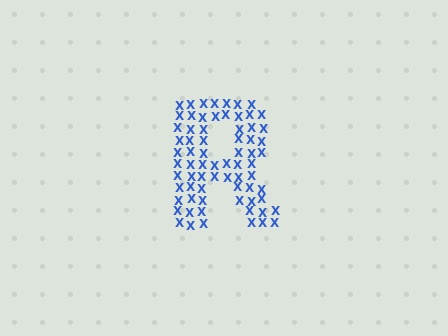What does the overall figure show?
The overall figure shows the letter R.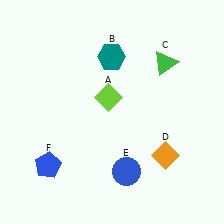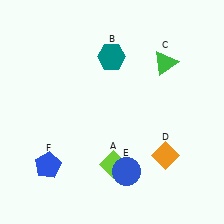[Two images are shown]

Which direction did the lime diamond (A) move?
The lime diamond (A) moved down.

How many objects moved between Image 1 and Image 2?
1 object moved between the two images.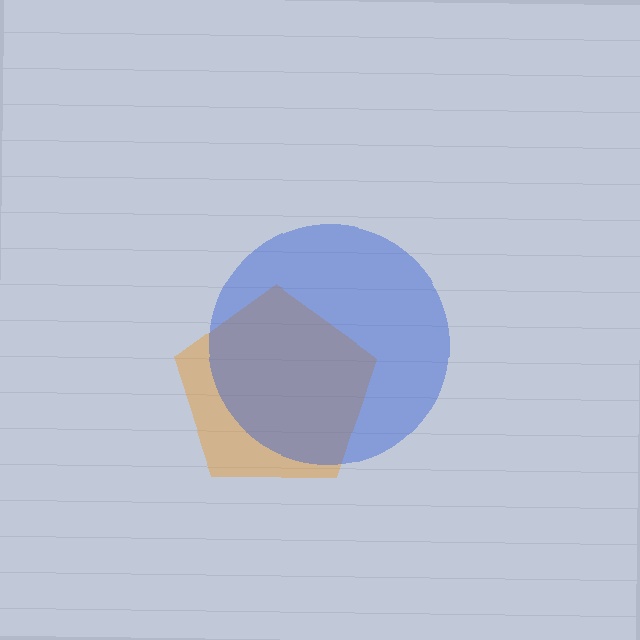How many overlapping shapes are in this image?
There are 2 overlapping shapes in the image.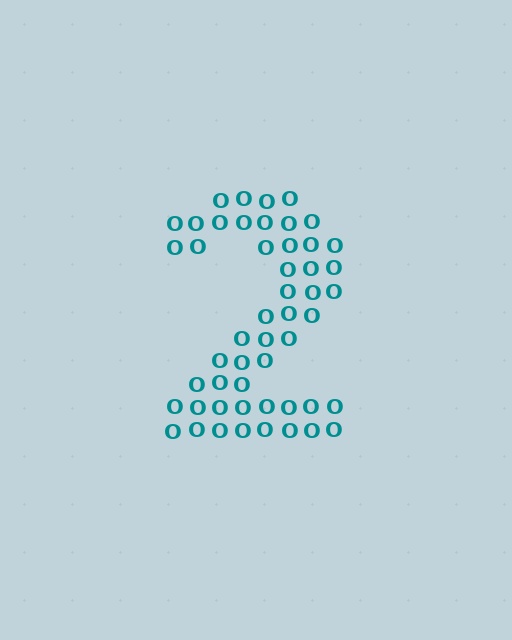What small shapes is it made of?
It is made of small letter O's.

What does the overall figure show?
The overall figure shows the digit 2.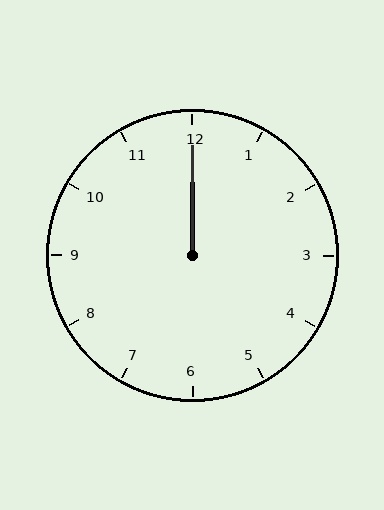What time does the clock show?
12:00.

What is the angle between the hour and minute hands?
Approximately 0 degrees.